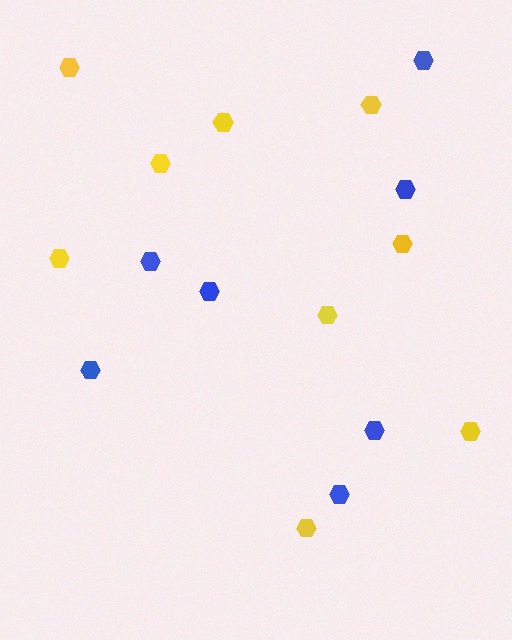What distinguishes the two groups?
There are 2 groups: one group of blue hexagons (7) and one group of yellow hexagons (9).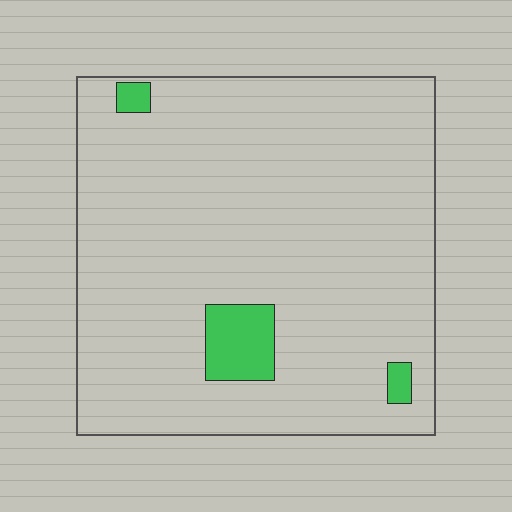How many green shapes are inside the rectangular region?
3.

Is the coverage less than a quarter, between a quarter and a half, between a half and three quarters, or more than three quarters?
Less than a quarter.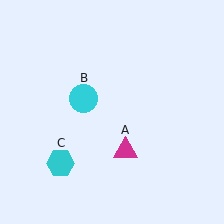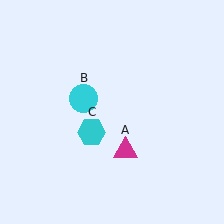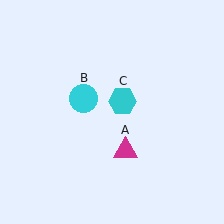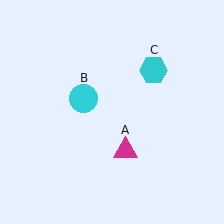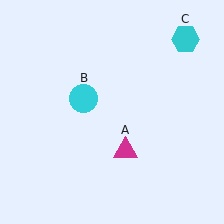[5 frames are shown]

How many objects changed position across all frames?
1 object changed position: cyan hexagon (object C).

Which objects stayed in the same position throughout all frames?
Magenta triangle (object A) and cyan circle (object B) remained stationary.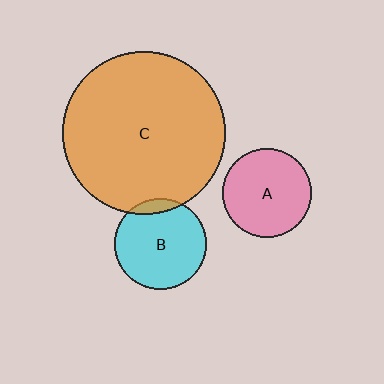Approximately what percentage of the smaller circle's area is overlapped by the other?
Approximately 10%.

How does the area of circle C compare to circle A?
Approximately 3.3 times.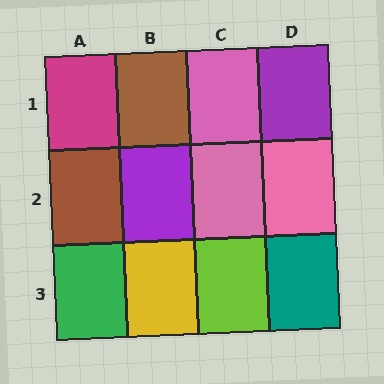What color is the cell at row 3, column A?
Green.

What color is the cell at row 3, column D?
Teal.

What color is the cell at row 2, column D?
Pink.